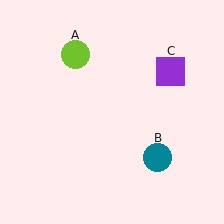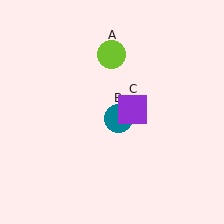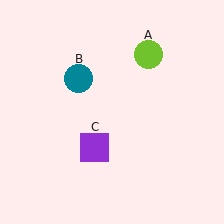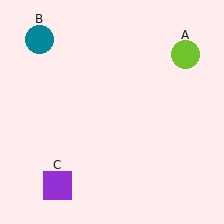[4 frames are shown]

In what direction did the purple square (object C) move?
The purple square (object C) moved down and to the left.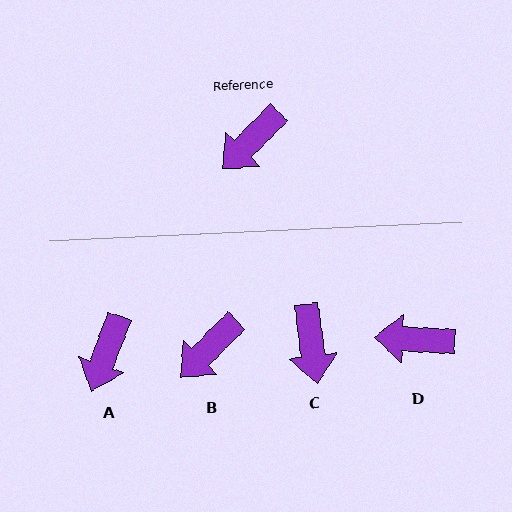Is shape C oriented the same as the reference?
No, it is off by about 53 degrees.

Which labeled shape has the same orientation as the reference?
B.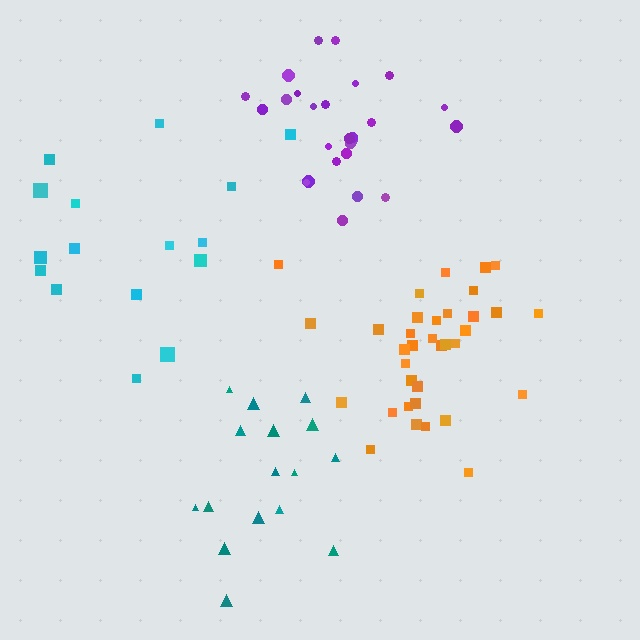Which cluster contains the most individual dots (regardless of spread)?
Orange (35).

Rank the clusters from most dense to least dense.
orange, purple, teal, cyan.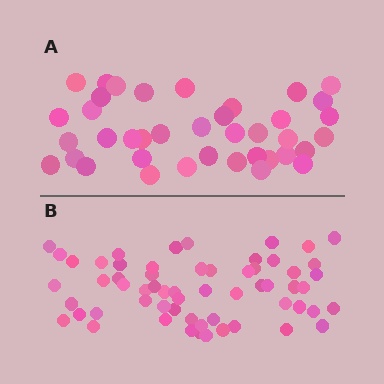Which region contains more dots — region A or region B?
Region B (the bottom region) has more dots.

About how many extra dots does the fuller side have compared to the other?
Region B has approximately 20 more dots than region A.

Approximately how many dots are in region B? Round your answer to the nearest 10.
About 60 dots.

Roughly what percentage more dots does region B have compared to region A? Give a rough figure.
About 55% more.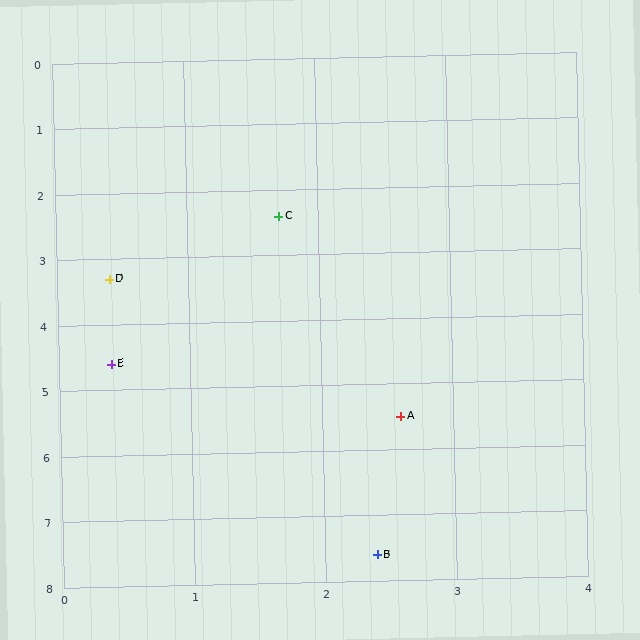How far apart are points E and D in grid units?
Points E and D are about 1.3 grid units apart.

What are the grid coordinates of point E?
Point E is at approximately (0.4, 4.6).